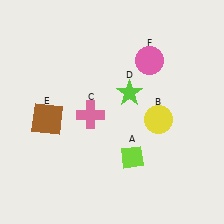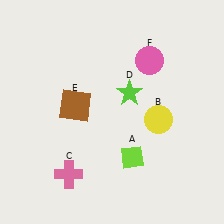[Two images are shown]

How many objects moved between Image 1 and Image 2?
2 objects moved between the two images.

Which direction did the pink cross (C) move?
The pink cross (C) moved down.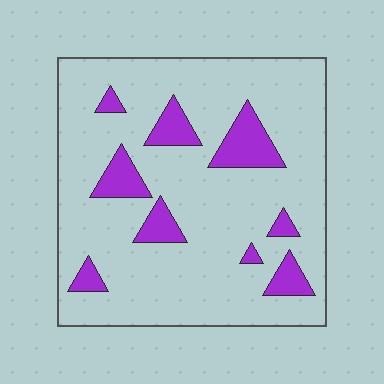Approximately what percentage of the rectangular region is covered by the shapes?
Approximately 15%.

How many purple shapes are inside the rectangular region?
9.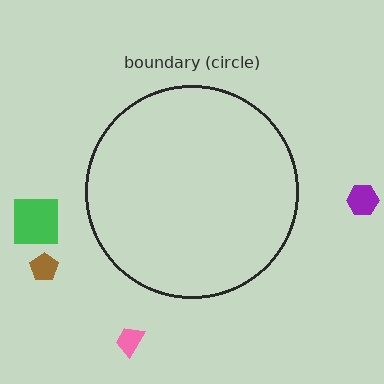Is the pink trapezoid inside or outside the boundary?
Outside.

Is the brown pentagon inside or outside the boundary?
Outside.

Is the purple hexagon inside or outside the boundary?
Outside.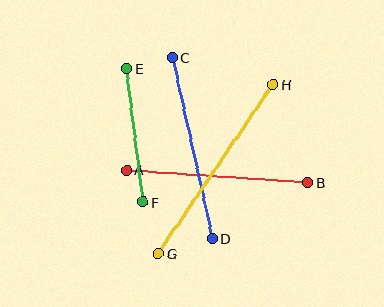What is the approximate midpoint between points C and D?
The midpoint is at approximately (192, 148) pixels.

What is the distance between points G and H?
The distance is approximately 204 pixels.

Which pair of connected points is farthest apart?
Points G and H are farthest apart.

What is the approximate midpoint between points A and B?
The midpoint is at approximately (217, 176) pixels.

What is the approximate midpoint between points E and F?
The midpoint is at approximately (135, 135) pixels.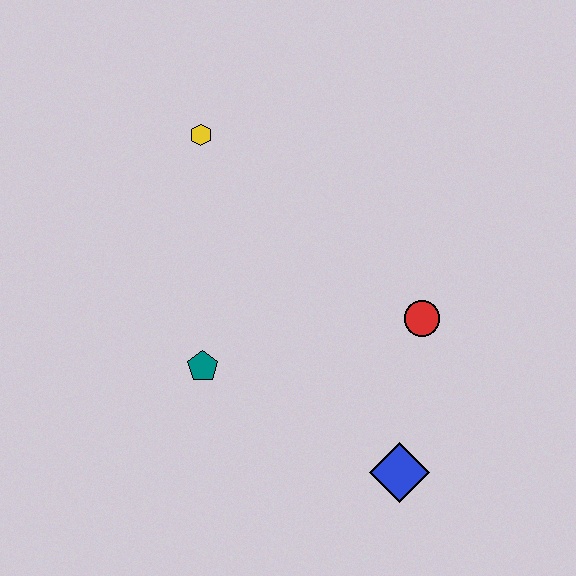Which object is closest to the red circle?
The blue diamond is closest to the red circle.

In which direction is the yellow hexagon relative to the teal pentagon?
The yellow hexagon is above the teal pentagon.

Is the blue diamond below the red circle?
Yes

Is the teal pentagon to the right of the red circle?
No